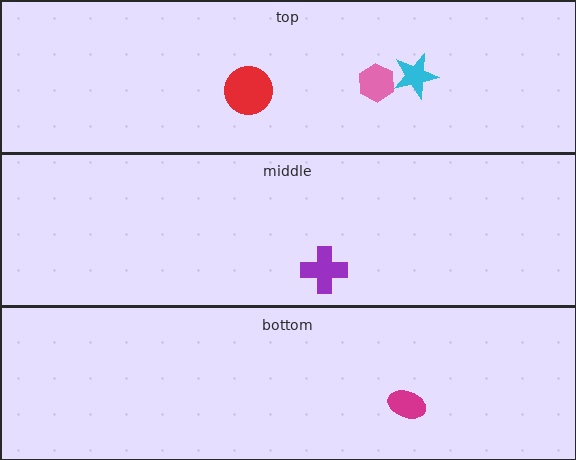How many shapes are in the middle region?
1.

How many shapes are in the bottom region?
1.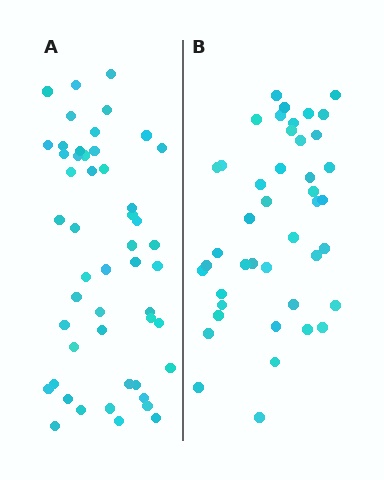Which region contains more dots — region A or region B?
Region A (the left region) has more dots.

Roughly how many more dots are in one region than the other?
Region A has roughly 8 or so more dots than region B.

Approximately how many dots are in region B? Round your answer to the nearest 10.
About 40 dots. (The exact count is 43, which rounds to 40.)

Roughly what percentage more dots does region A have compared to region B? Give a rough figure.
About 15% more.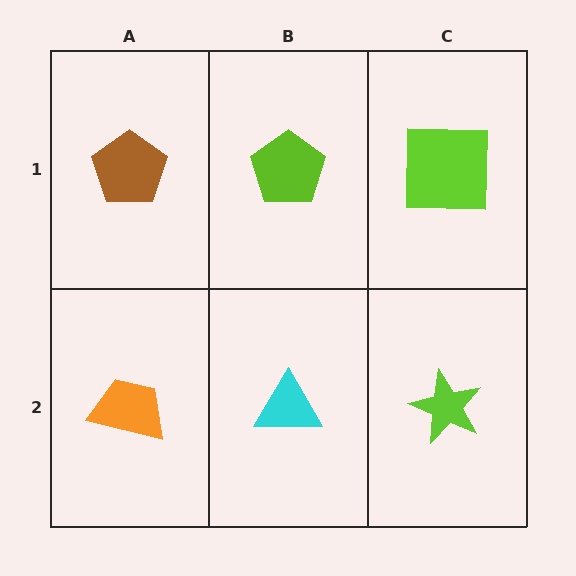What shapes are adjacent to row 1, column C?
A lime star (row 2, column C), a lime pentagon (row 1, column B).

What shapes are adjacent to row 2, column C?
A lime square (row 1, column C), a cyan triangle (row 2, column B).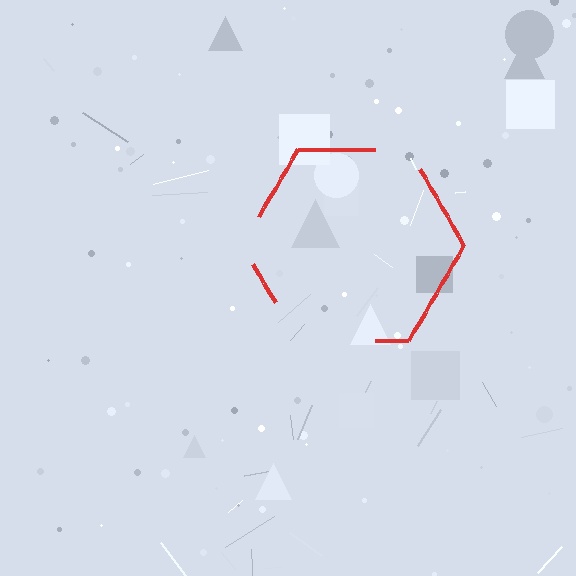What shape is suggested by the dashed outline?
The dashed outline suggests a hexagon.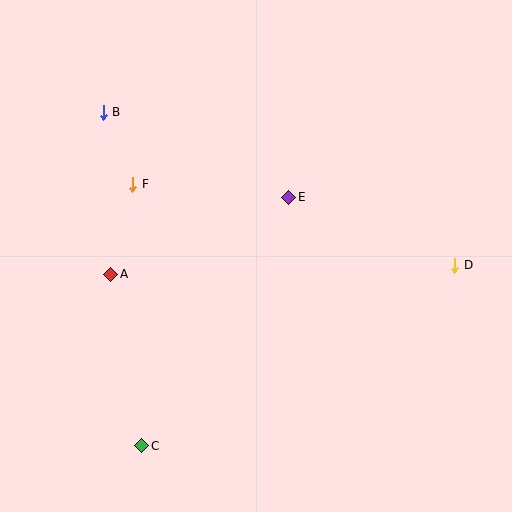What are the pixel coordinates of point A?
Point A is at (111, 274).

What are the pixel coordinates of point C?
Point C is at (142, 446).